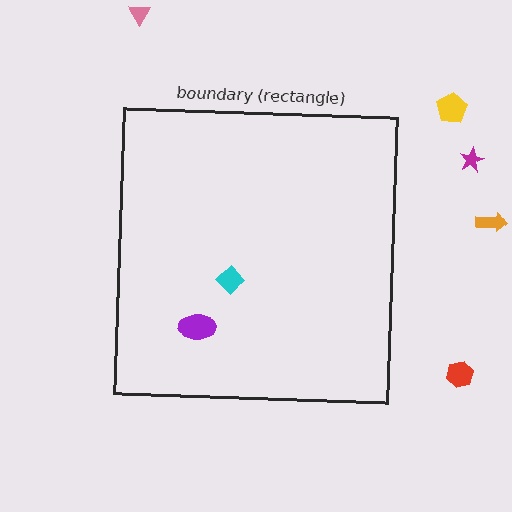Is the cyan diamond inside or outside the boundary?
Inside.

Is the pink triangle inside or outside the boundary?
Outside.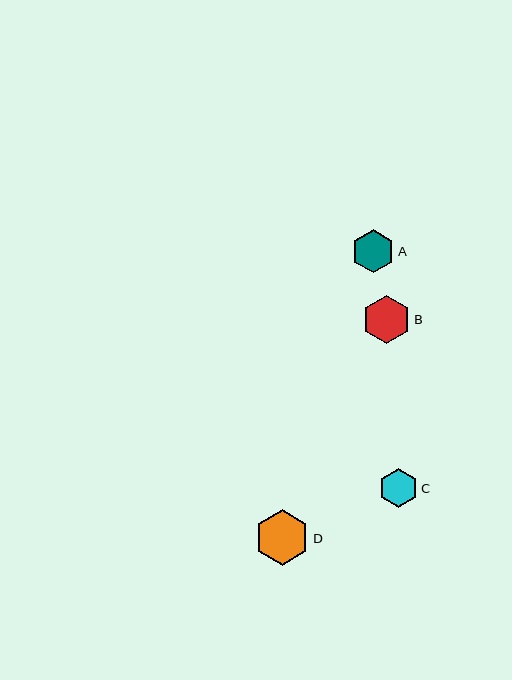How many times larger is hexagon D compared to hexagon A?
Hexagon D is approximately 1.3 times the size of hexagon A.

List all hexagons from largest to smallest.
From largest to smallest: D, B, A, C.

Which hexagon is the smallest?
Hexagon C is the smallest with a size of approximately 39 pixels.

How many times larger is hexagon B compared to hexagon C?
Hexagon B is approximately 1.2 times the size of hexagon C.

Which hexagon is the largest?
Hexagon D is the largest with a size of approximately 55 pixels.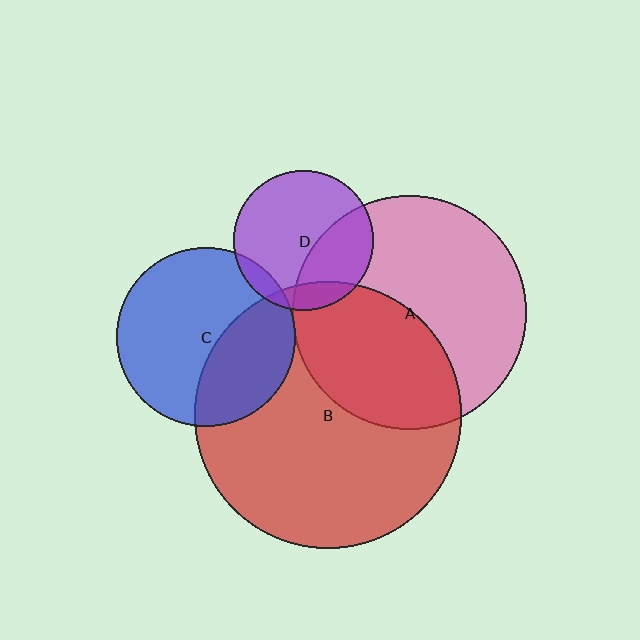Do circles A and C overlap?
Yes.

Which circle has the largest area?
Circle B (red).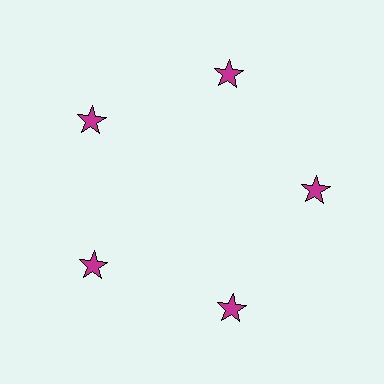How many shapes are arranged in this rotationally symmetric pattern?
There are 5 shapes, arranged in 5 groups of 1.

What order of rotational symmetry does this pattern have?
This pattern has 5-fold rotational symmetry.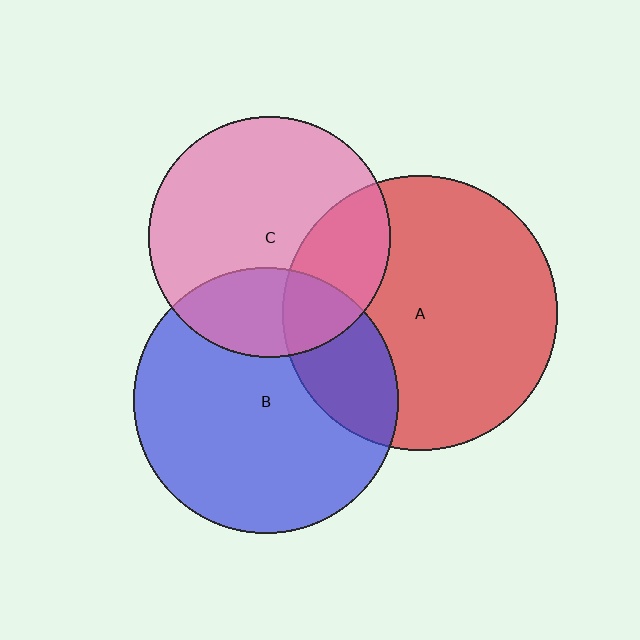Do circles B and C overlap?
Yes.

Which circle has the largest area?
Circle A (red).